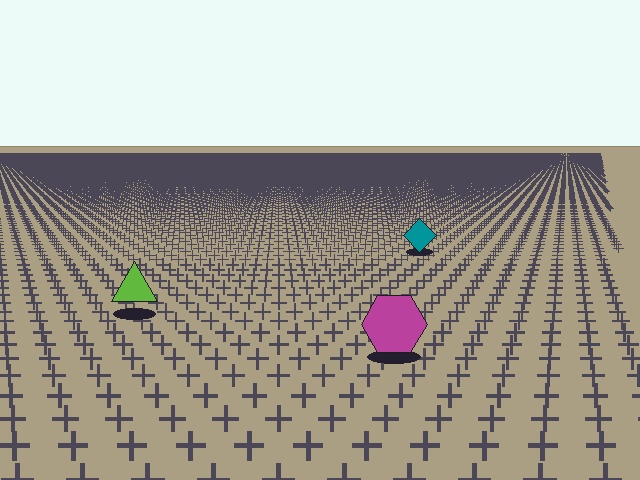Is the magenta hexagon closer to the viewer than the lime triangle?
Yes. The magenta hexagon is closer — you can tell from the texture gradient: the ground texture is coarser near it.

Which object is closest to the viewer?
The magenta hexagon is closest. The texture marks near it are larger and more spread out.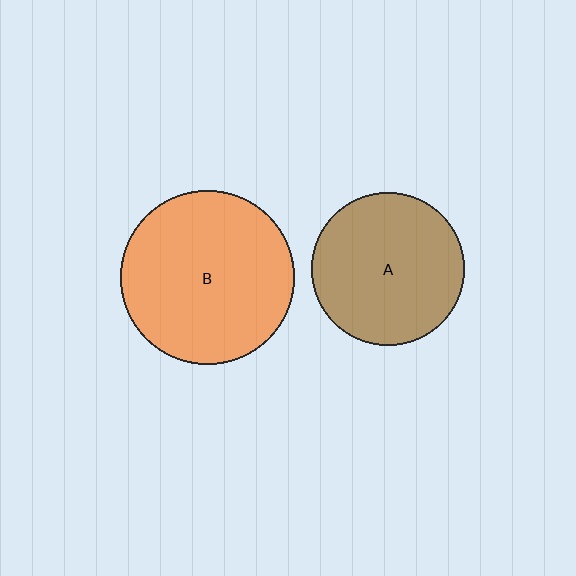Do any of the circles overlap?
No, none of the circles overlap.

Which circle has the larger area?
Circle B (orange).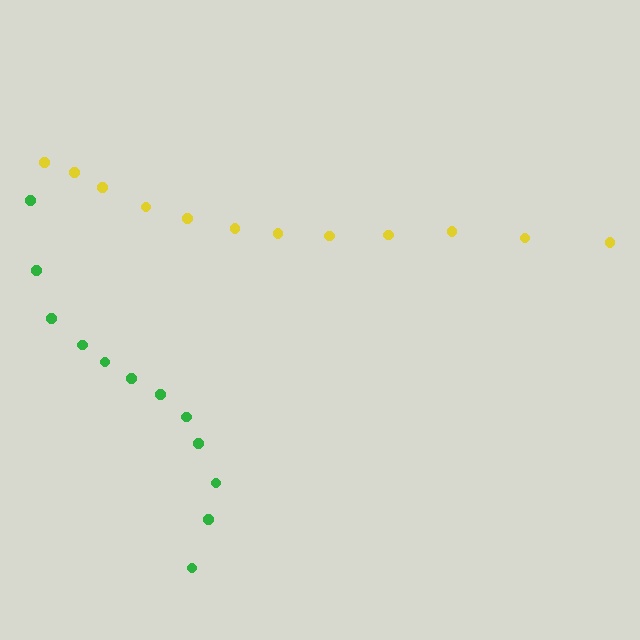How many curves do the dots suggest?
There are 2 distinct paths.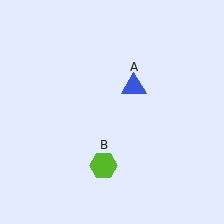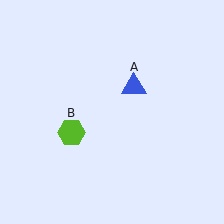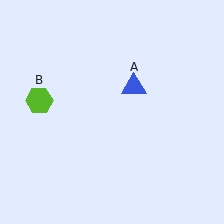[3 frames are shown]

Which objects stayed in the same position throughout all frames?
Blue triangle (object A) remained stationary.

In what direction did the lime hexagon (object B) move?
The lime hexagon (object B) moved up and to the left.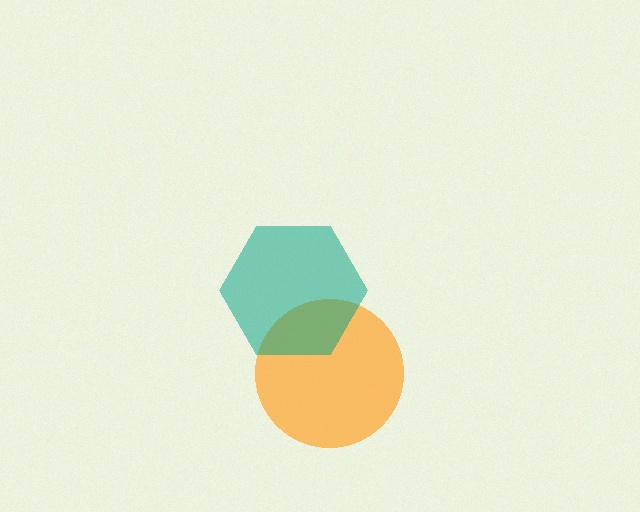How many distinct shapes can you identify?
There are 2 distinct shapes: an orange circle, a teal hexagon.